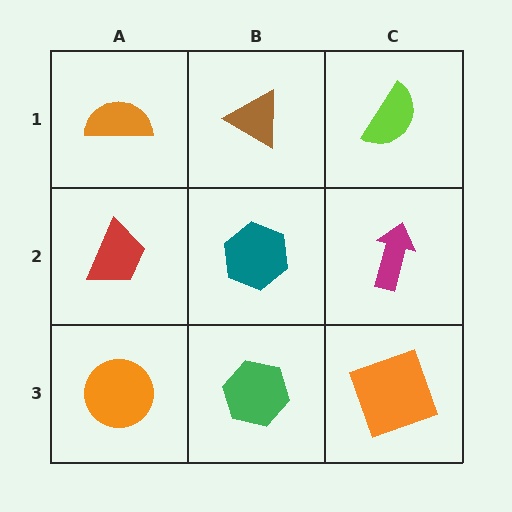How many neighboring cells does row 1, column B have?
3.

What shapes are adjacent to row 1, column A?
A red trapezoid (row 2, column A), a brown triangle (row 1, column B).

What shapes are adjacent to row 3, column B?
A teal hexagon (row 2, column B), an orange circle (row 3, column A), an orange square (row 3, column C).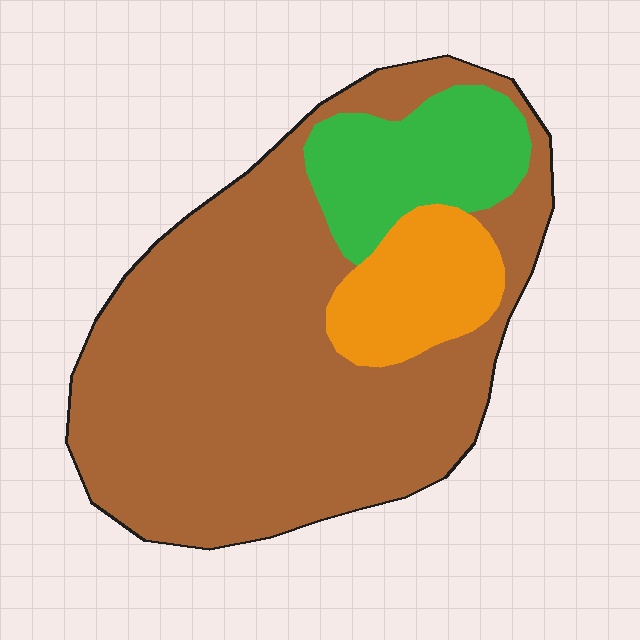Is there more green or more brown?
Brown.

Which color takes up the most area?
Brown, at roughly 70%.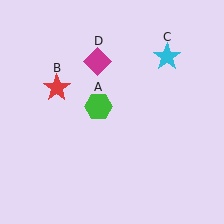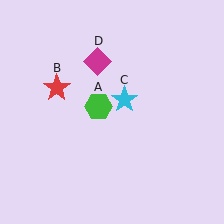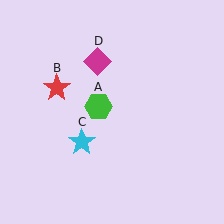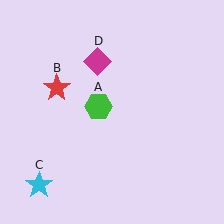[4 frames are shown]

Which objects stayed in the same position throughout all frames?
Green hexagon (object A) and red star (object B) and magenta diamond (object D) remained stationary.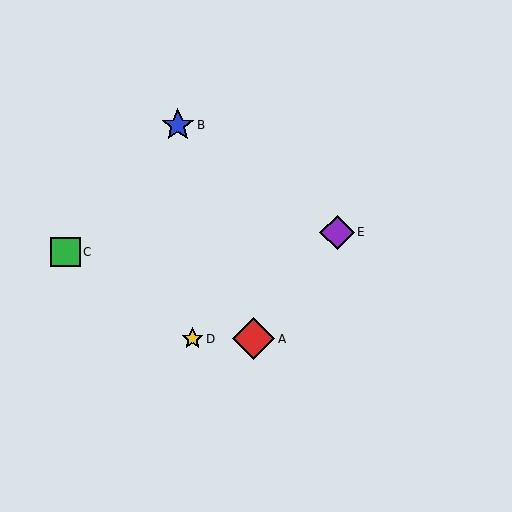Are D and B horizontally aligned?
No, D is at y≈339 and B is at y≈125.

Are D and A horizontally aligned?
Yes, both are at y≈339.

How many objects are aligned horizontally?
2 objects (A, D) are aligned horizontally.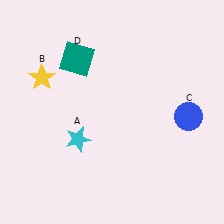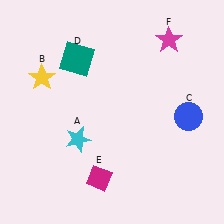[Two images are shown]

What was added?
A magenta diamond (E), a magenta star (F) were added in Image 2.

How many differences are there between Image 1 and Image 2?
There are 2 differences between the two images.